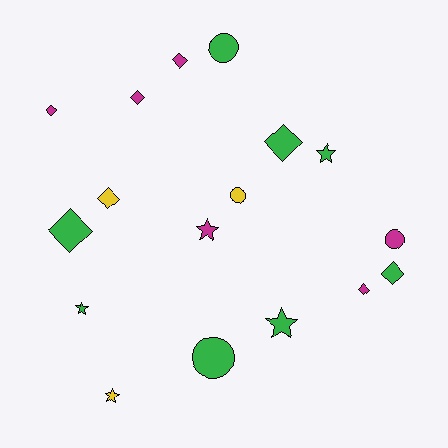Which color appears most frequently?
Green, with 8 objects.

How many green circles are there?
There are 2 green circles.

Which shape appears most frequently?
Diamond, with 8 objects.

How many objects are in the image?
There are 17 objects.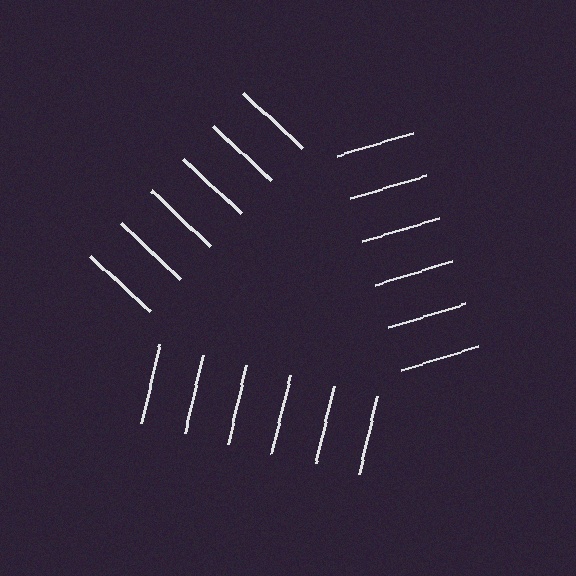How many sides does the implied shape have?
3 sides — the line-ends trace a triangle.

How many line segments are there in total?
18 — 6 along each of the 3 edges.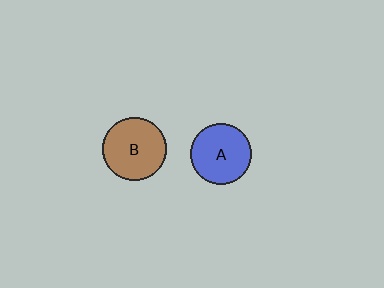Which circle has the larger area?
Circle B (brown).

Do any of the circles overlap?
No, none of the circles overlap.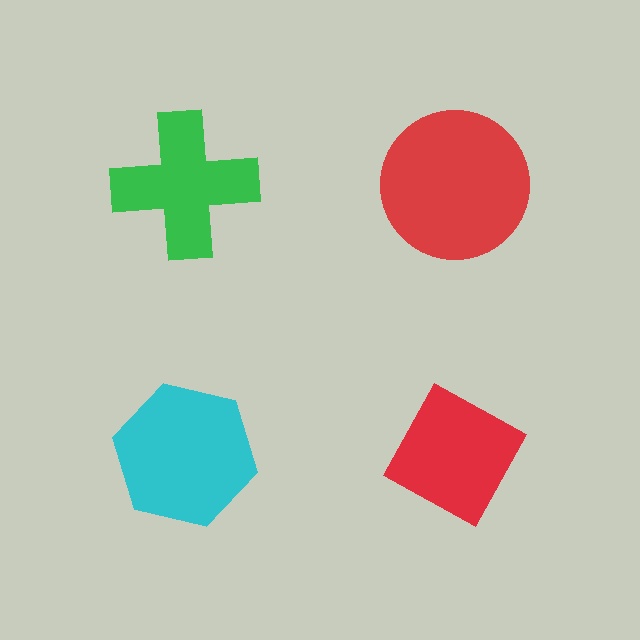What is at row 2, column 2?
A red diamond.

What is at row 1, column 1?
A green cross.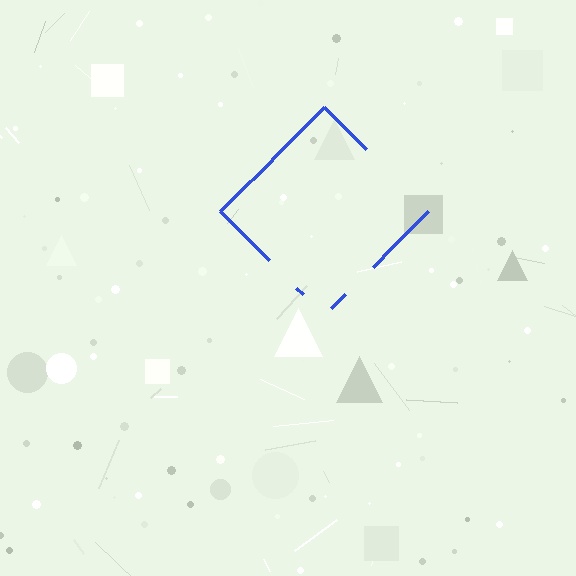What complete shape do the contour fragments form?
The contour fragments form a diamond.